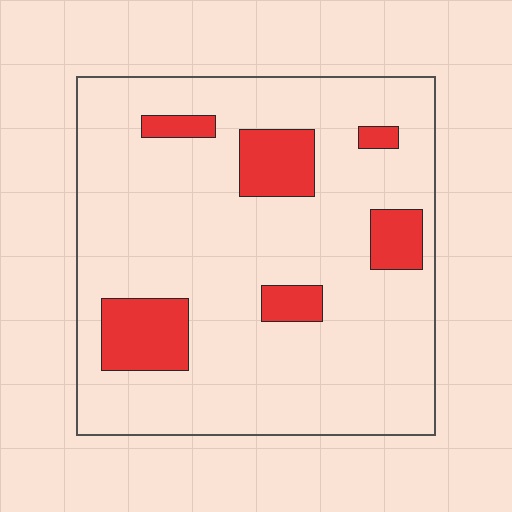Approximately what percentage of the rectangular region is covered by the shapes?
Approximately 15%.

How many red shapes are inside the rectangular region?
6.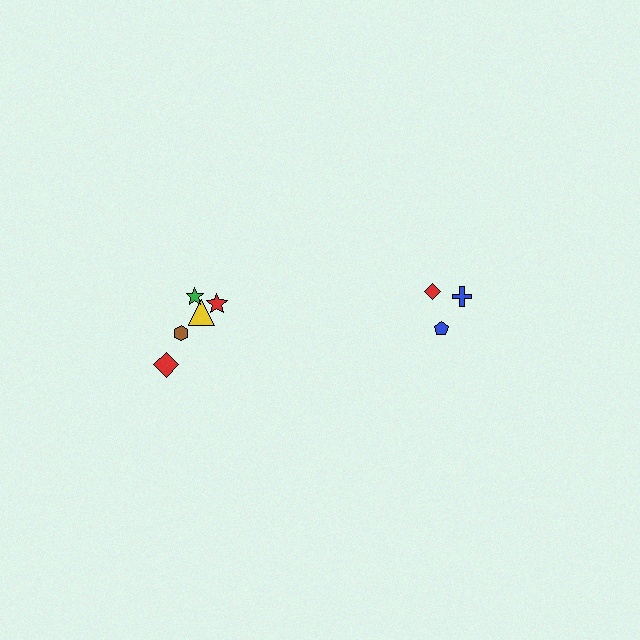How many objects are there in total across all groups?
There are 8 objects.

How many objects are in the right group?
There are 3 objects.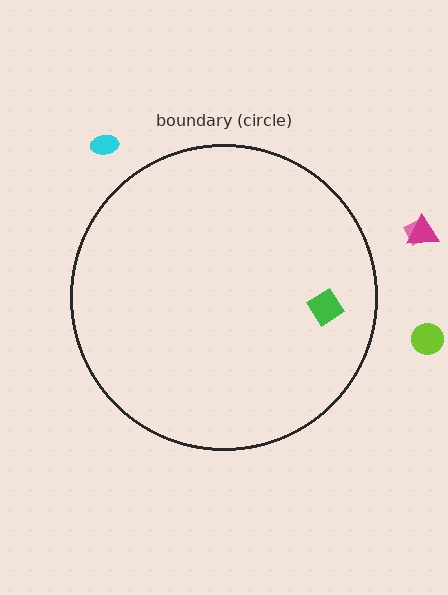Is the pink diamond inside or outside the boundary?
Outside.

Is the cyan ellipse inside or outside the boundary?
Outside.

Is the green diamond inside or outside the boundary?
Inside.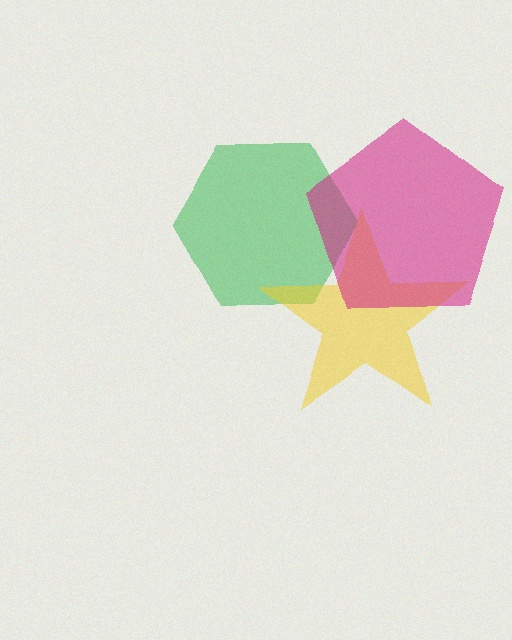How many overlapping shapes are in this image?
There are 3 overlapping shapes in the image.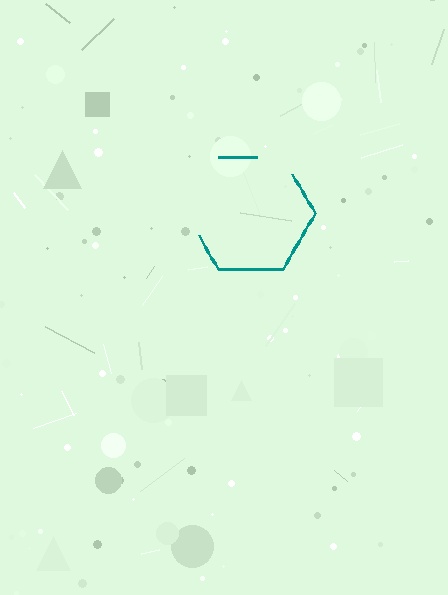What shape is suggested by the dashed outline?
The dashed outline suggests a hexagon.